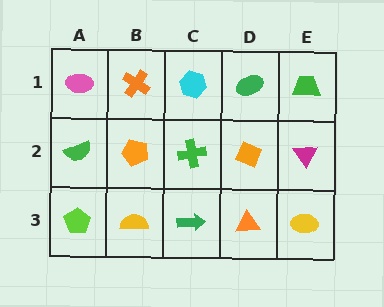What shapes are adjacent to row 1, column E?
A magenta triangle (row 2, column E), a green ellipse (row 1, column D).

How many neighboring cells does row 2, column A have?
3.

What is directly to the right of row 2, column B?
A green cross.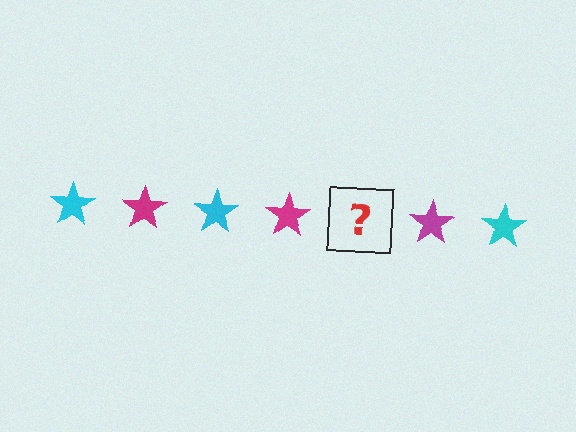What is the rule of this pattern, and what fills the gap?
The rule is that the pattern cycles through cyan, magenta stars. The gap should be filled with a cyan star.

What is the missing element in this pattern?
The missing element is a cyan star.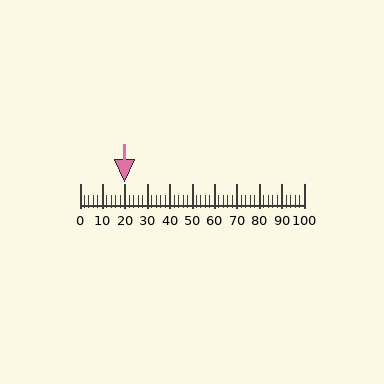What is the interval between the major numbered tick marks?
The major tick marks are spaced 10 units apart.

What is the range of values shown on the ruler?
The ruler shows values from 0 to 100.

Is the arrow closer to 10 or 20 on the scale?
The arrow is closer to 20.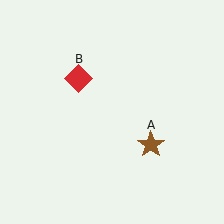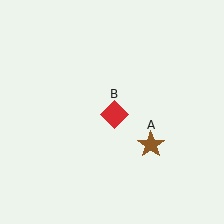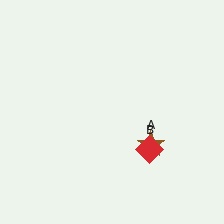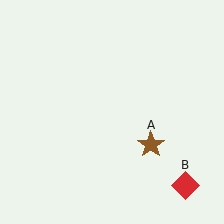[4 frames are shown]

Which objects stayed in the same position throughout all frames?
Brown star (object A) remained stationary.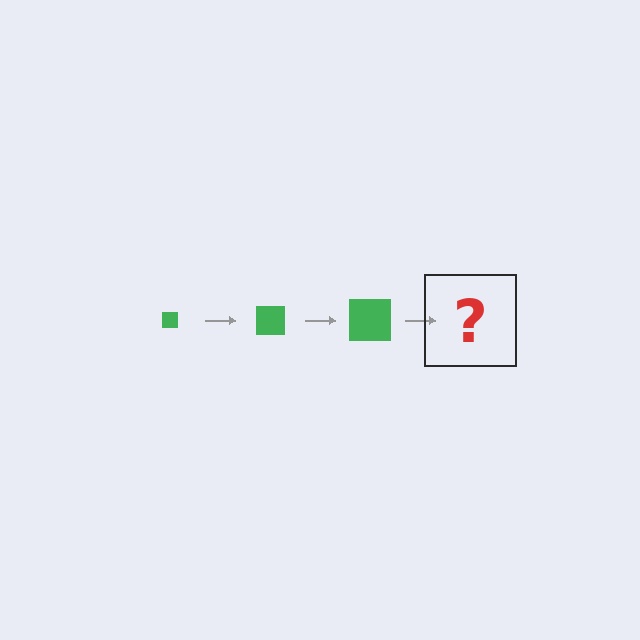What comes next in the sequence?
The next element should be a green square, larger than the previous one.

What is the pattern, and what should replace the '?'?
The pattern is that the square gets progressively larger each step. The '?' should be a green square, larger than the previous one.